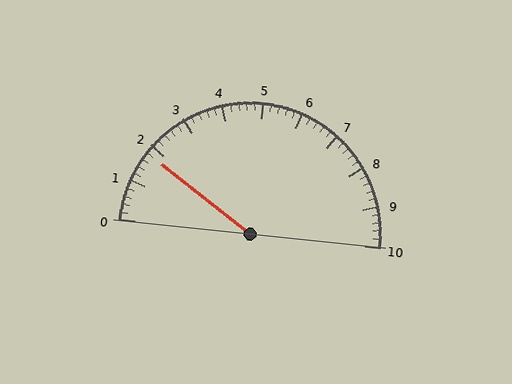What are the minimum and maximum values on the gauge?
The gauge ranges from 0 to 10.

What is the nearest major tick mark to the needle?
The nearest major tick mark is 2.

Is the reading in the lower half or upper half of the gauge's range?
The reading is in the lower half of the range (0 to 10).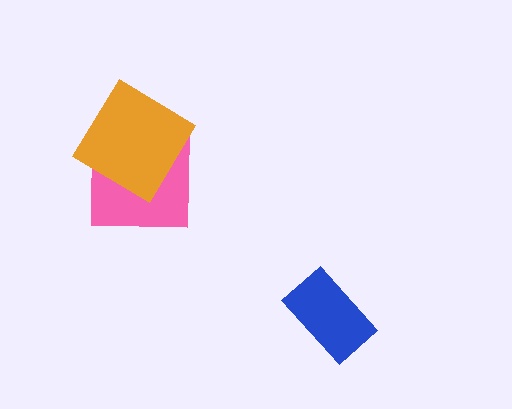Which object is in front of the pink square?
The orange diamond is in front of the pink square.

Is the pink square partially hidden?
Yes, it is partially covered by another shape.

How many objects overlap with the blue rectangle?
0 objects overlap with the blue rectangle.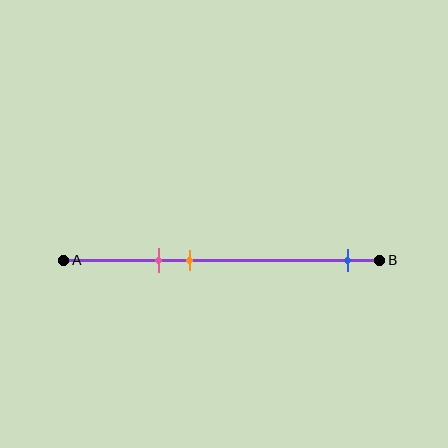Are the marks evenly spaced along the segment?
No, the marks are not evenly spaced.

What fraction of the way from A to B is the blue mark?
The blue mark is approximately 90% (0.9) of the way from A to B.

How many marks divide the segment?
There are 3 marks dividing the segment.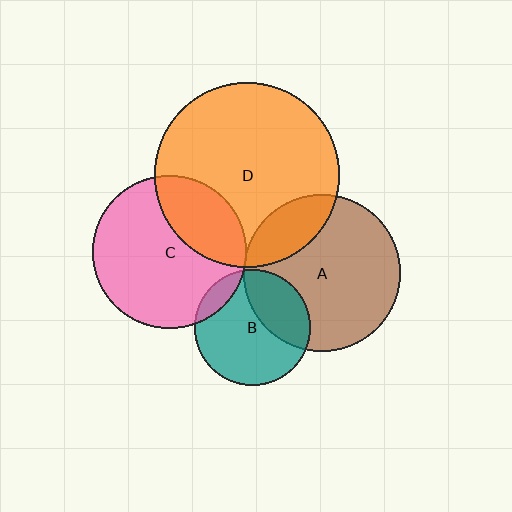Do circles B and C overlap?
Yes.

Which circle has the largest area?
Circle D (orange).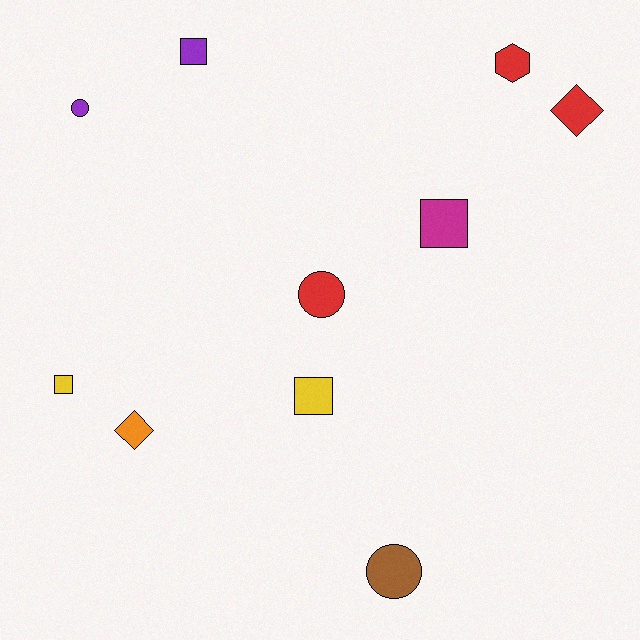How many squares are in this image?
There are 4 squares.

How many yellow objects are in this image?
There are 2 yellow objects.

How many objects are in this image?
There are 10 objects.